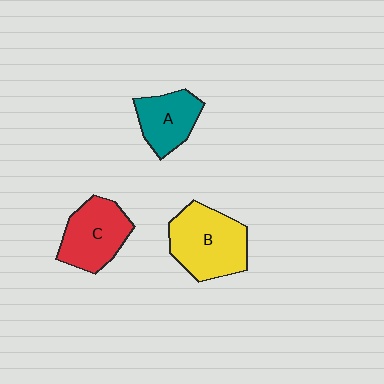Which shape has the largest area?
Shape B (yellow).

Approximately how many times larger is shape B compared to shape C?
Approximately 1.2 times.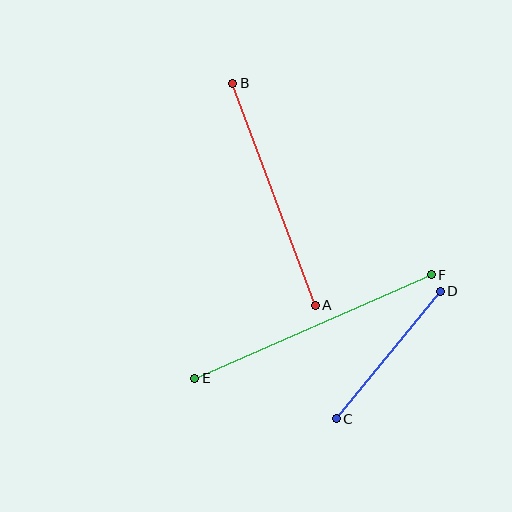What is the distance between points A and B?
The distance is approximately 237 pixels.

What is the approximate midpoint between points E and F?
The midpoint is at approximately (313, 327) pixels.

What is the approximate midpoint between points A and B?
The midpoint is at approximately (274, 194) pixels.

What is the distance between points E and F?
The distance is approximately 258 pixels.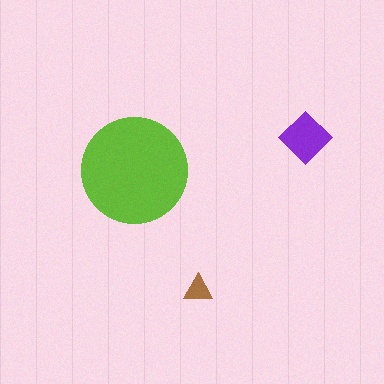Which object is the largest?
The lime circle.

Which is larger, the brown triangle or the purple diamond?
The purple diamond.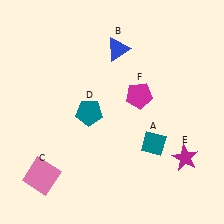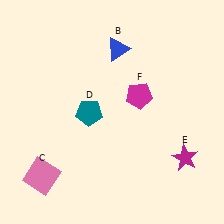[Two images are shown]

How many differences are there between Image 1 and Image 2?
There is 1 difference between the two images.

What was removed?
The teal diamond (A) was removed in Image 2.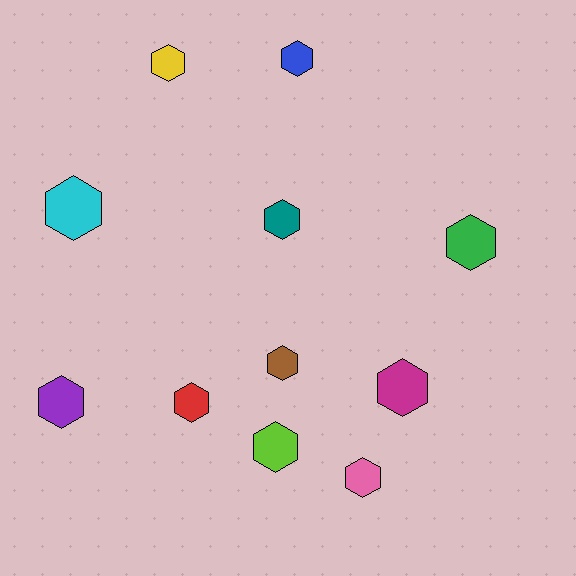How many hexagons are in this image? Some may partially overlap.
There are 11 hexagons.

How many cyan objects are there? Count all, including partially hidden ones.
There is 1 cyan object.